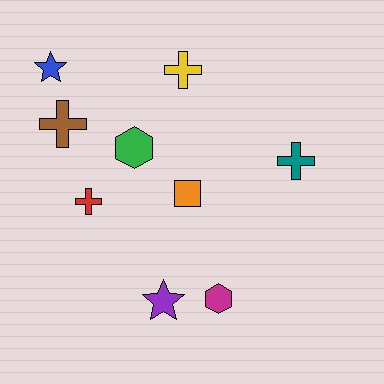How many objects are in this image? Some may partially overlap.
There are 9 objects.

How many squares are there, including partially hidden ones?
There is 1 square.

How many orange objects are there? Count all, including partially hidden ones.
There is 1 orange object.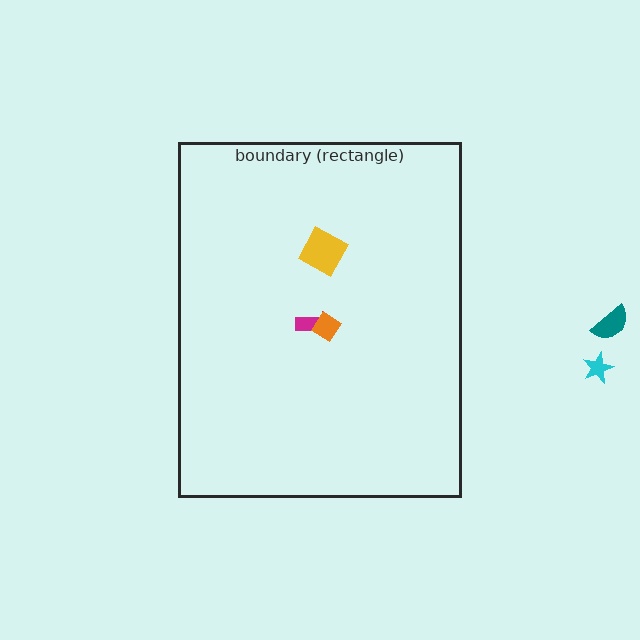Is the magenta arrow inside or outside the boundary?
Inside.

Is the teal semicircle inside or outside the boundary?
Outside.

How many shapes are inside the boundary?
3 inside, 2 outside.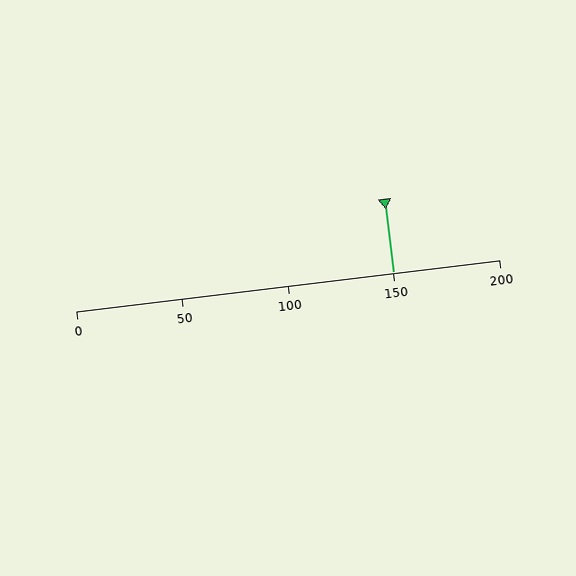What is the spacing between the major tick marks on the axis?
The major ticks are spaced 50 apart.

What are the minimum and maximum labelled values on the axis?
The axis runs from 0 to 200.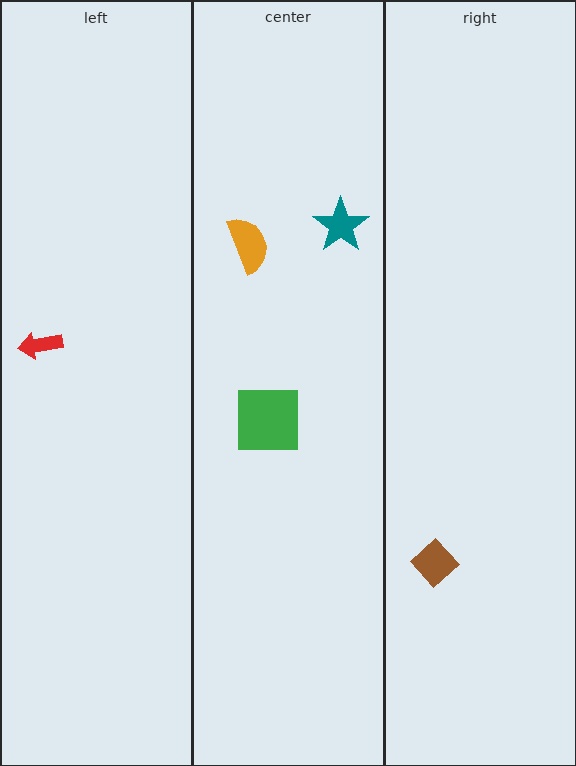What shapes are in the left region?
The red arrow.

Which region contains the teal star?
The center region.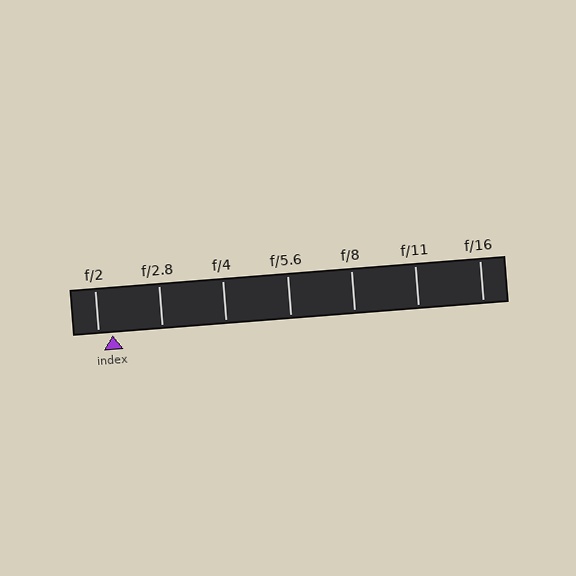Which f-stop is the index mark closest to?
The index mark is closest to f/2.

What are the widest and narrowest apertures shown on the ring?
The widest aperture shown is f/2 and the narrowest is f/16.